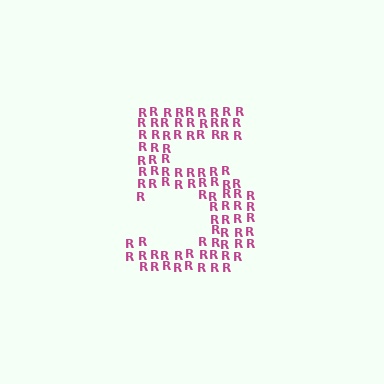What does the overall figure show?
The overall figure shows the digit 5.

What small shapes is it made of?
It is made of small letter R's.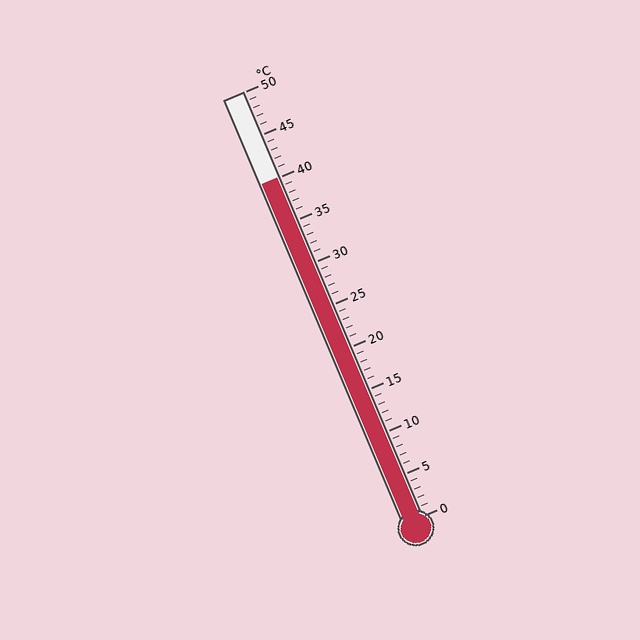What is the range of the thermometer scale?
The thermometer scale ranges from 0°C to 50°C.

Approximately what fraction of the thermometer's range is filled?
The thermometer is filled to approximately 80% of its range.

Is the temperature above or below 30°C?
The temperature is above 30°C.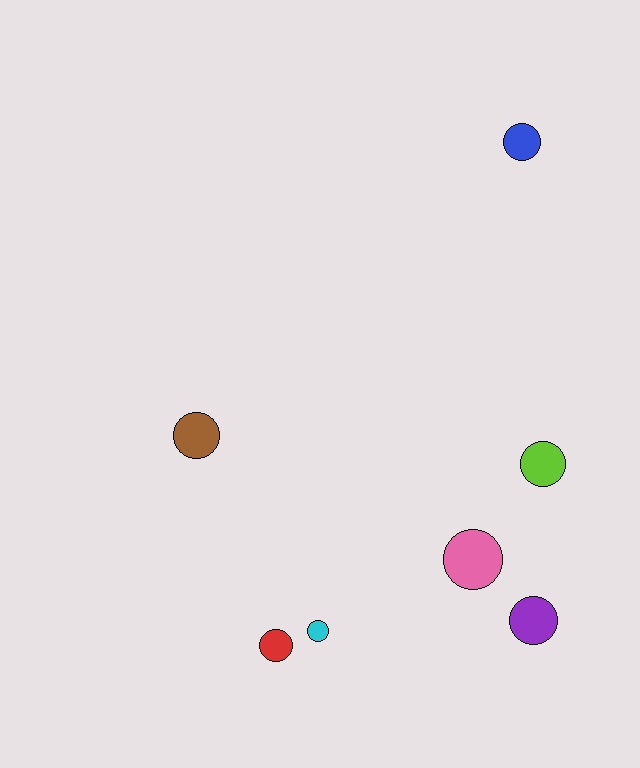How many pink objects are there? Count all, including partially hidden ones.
There is 1 pink object.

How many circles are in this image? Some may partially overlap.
There are 7 circles.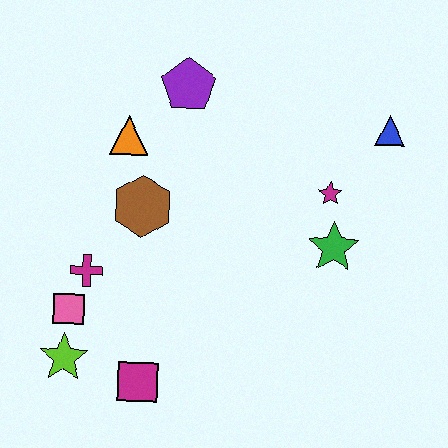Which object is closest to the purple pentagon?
The orange triangle is closest to the purple pentagon.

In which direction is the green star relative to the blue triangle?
The green star is below the blue triangle.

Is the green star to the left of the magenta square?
No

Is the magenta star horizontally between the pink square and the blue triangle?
Yes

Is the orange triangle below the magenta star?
No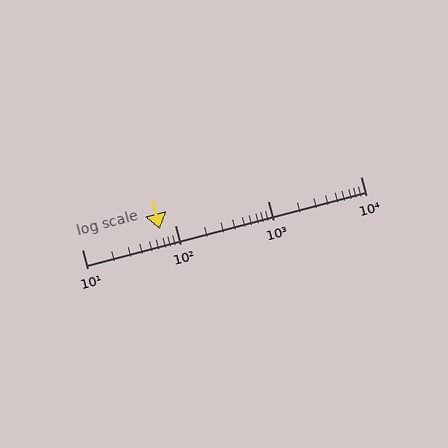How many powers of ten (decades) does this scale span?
The scale spans 3 decades, from 10 to 10000.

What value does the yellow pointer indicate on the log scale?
The pointer indicates approximately 69.